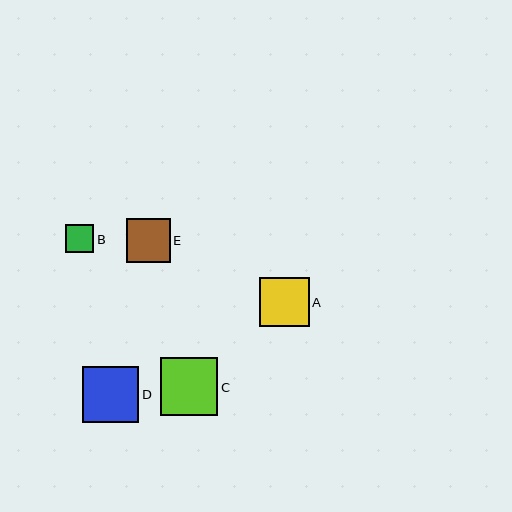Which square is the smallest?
Square B is the smallest with a size of approximately 28 pixels.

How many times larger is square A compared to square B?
Square A is approximately 1.8 times the size of square B.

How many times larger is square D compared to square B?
Square D is approximately 2.0 times the size of square B.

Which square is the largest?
Square C is the largest with a size of approximately 58 pixels.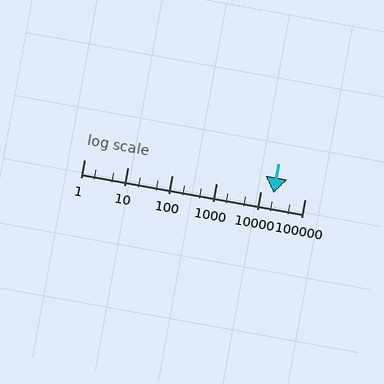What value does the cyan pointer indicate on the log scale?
The pointer indicates approximately 20000.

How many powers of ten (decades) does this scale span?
The scale spans 5 decades, from 1 to 100000.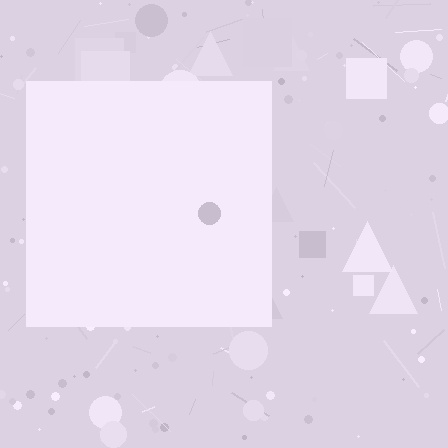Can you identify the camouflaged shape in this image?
The camouflaged shape is a square.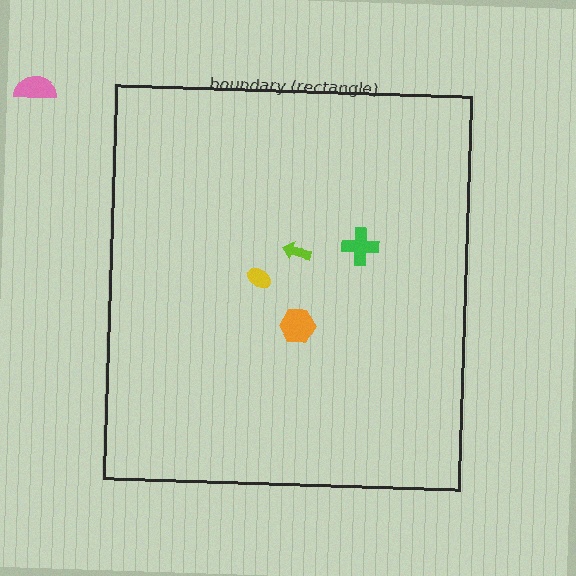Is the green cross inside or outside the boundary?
Inside.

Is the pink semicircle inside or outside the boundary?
Outside.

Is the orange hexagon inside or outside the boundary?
Inside.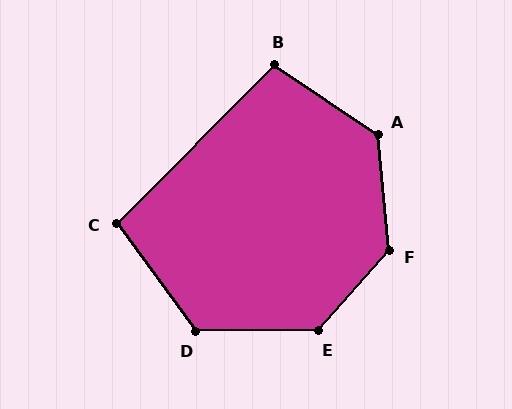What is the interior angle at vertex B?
Approximately 101 degrees (obtuse).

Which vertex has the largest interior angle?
F, at approximately 133 degrees.